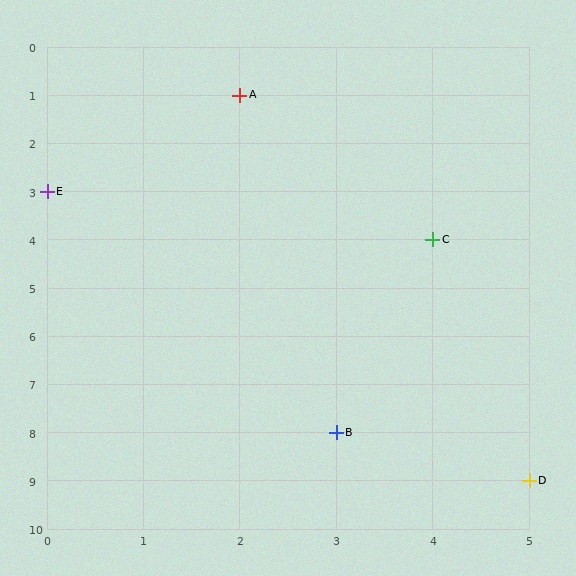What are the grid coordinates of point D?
Point D is at grid coordinates (5, 9).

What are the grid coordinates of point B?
Point B is at grid coordinates (3, 8).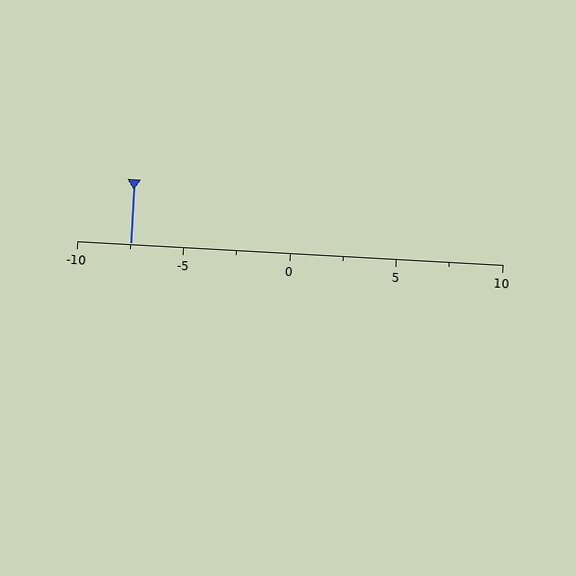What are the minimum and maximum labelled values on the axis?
The axis runs from -10 to 10.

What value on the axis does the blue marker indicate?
The marker indicates approximately -7.5.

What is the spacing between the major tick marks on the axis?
The major ticks are spaced 5 apart.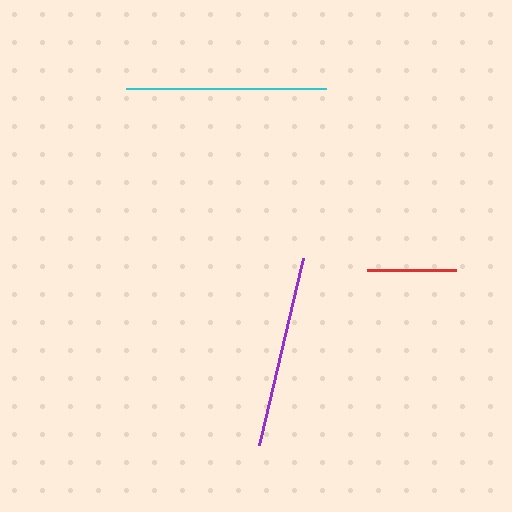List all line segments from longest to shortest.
From longest to shortest: cyan, purple, red.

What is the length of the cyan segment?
The cyan segment is approximately 199 pixels long.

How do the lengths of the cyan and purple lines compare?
The cyan and purple lines are approximately the same length.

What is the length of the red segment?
The red segment is approximately 88 pixels long.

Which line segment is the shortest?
The red line is the shortest at approximately 88 pixels.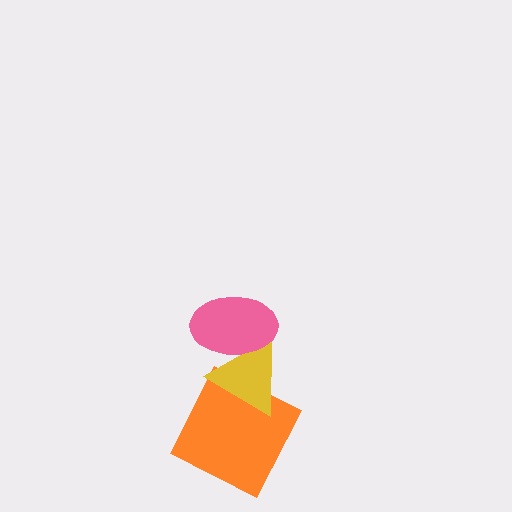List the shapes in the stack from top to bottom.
From top to bottom: the pink ellipse, the yellow triangle, the orange square.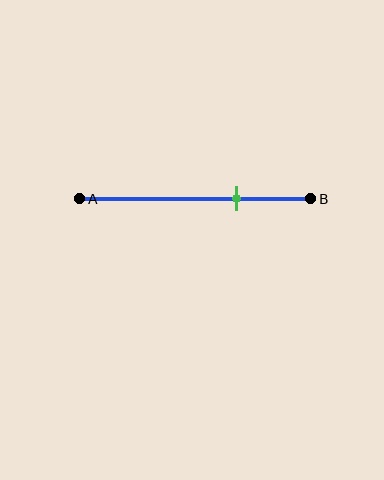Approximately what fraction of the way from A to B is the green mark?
The green mark is approximately 70% of the way from A to B.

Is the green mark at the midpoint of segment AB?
No, the mark is at about 70% from A, not at the 50% midpoint.